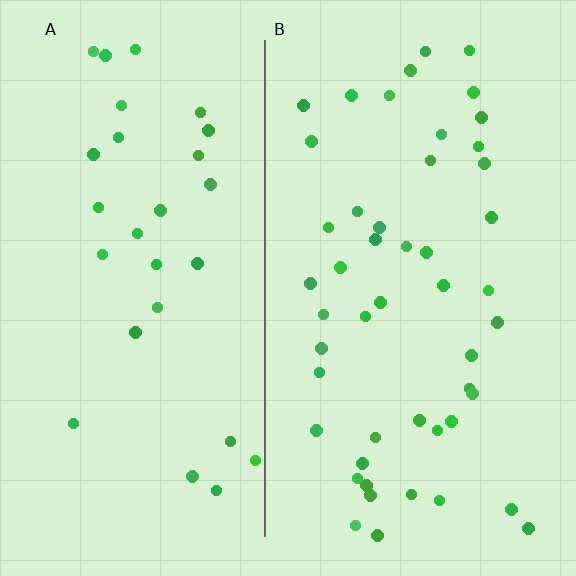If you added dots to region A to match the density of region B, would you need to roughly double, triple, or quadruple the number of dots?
Approximately double.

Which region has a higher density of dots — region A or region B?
B (the right).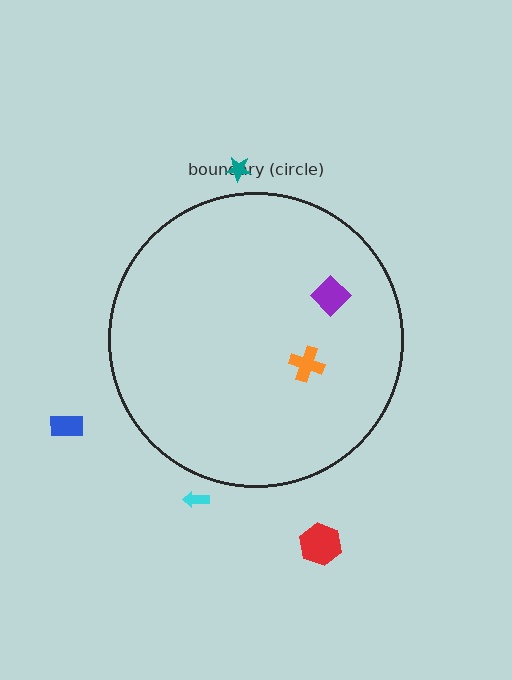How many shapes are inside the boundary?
2 inside, 4 outside.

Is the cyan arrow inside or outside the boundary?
Outside.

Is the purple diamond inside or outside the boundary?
Inside.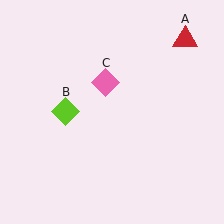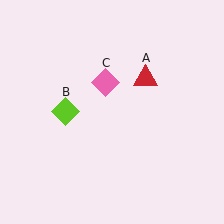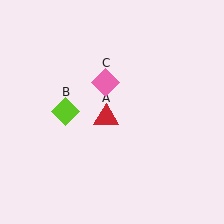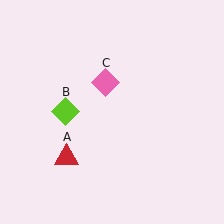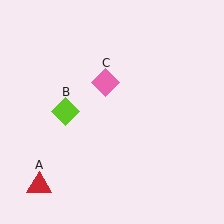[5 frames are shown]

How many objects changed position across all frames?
1 object changed position: red triangle (object A).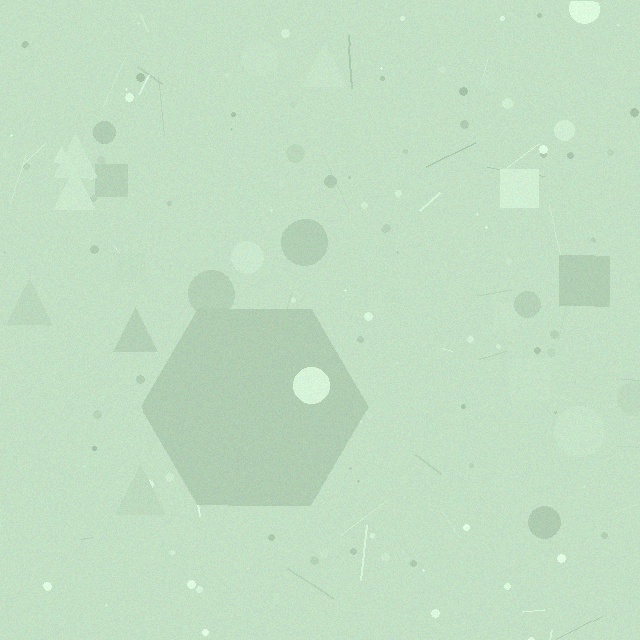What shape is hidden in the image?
A hexagon is hidden in the image.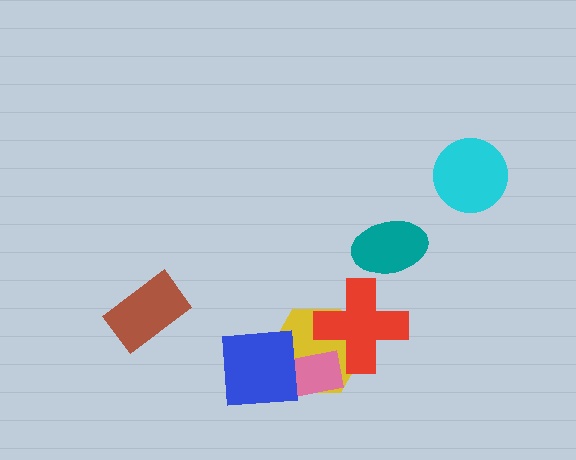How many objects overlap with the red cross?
1 object overlaps with the red cross.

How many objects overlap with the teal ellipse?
0 objects overlap with the teal ellipse.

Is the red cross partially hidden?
No, no other shape covers it.